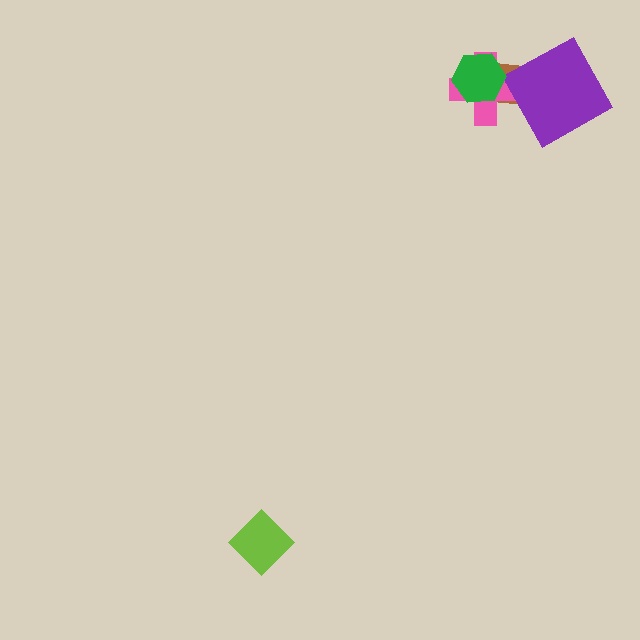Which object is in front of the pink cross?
The green hexagon is in front of the pink cross.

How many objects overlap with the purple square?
1 object overlaps with the purple square.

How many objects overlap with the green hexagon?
2 objects overlap with the green hexagon.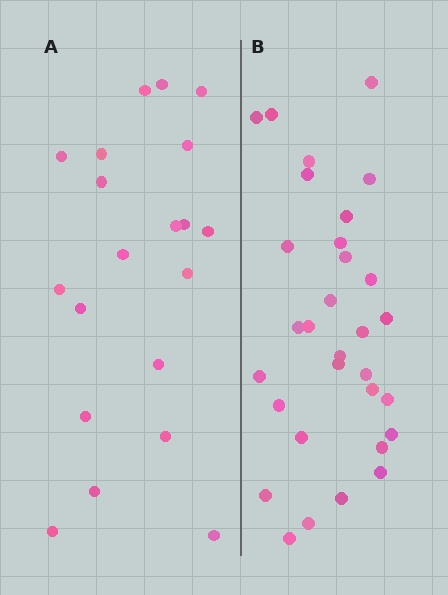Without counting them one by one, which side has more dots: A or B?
Region B (the right region) has more dots.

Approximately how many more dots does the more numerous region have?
Region B has roughly 12 or so more dots than region A.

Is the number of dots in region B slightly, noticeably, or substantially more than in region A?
Region B has substantially more. The ratio is roughly 1.6 to 1.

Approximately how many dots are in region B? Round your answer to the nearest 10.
About 30 dots. (The exact count is 31, which rounds to 30.)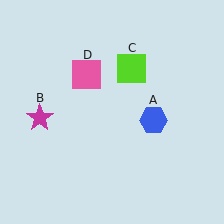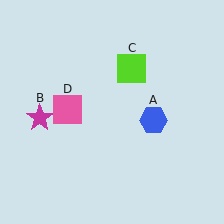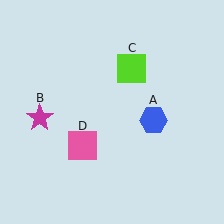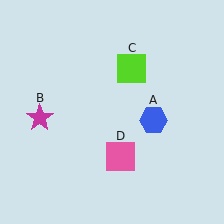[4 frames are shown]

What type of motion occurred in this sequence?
The pink square (object D) rotated counterclockwise around the center of the scene.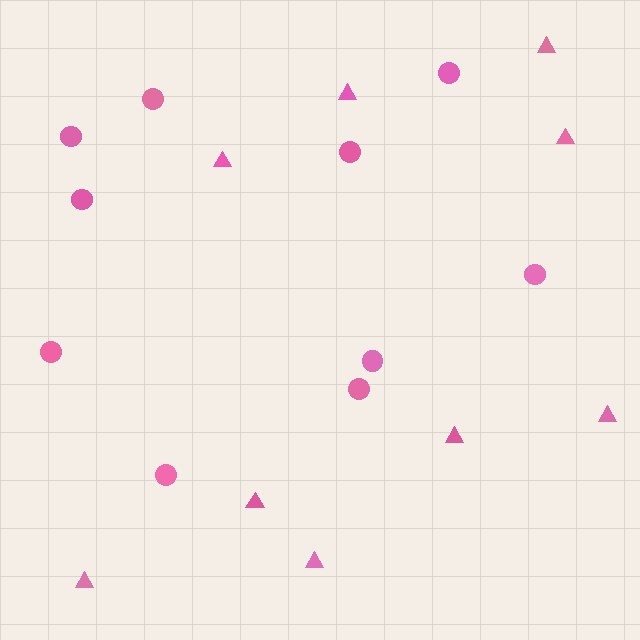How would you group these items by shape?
There are 2 groups: one group of triangles (9) and one group of circles (10).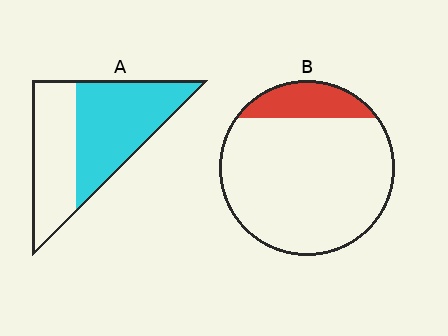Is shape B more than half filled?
No.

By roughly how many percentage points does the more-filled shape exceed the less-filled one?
By roughly 40 percentage points (A over B).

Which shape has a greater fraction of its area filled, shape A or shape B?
Shape A.